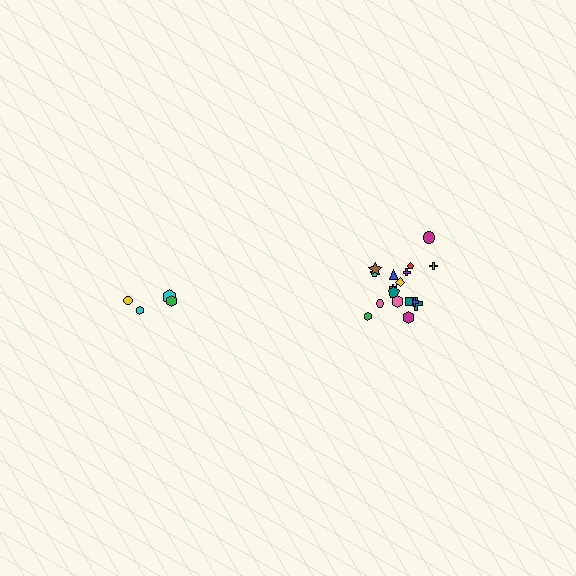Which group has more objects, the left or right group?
The right group.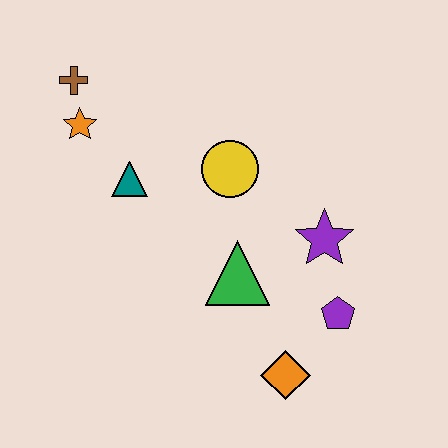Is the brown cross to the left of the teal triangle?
Yes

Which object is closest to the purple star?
The purple pentagon is closest to the purple star.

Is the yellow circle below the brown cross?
Yes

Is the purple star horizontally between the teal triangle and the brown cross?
No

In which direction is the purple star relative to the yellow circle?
The purple star is to the right of the yellow circle.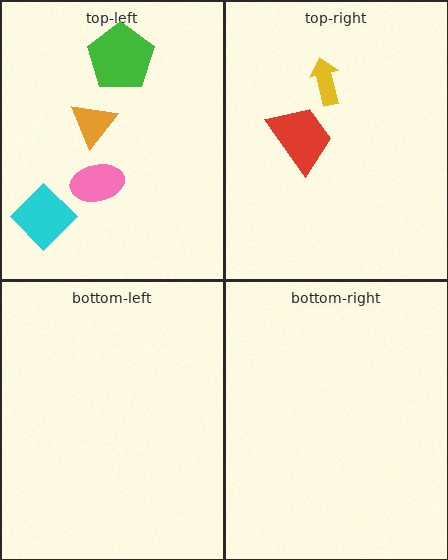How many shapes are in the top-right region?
2.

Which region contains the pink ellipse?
The top-left region.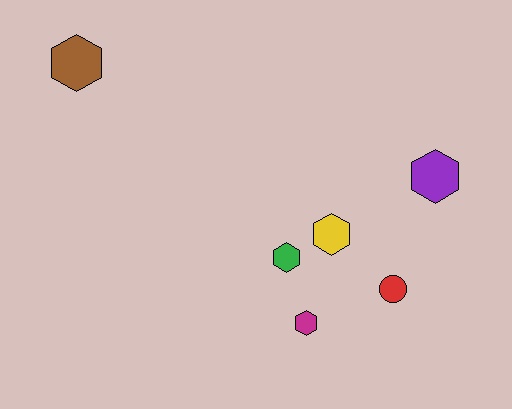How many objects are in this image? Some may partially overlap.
There are 6 objects.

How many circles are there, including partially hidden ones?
There is 1 circle.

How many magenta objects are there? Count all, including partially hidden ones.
There is 1 magenta object.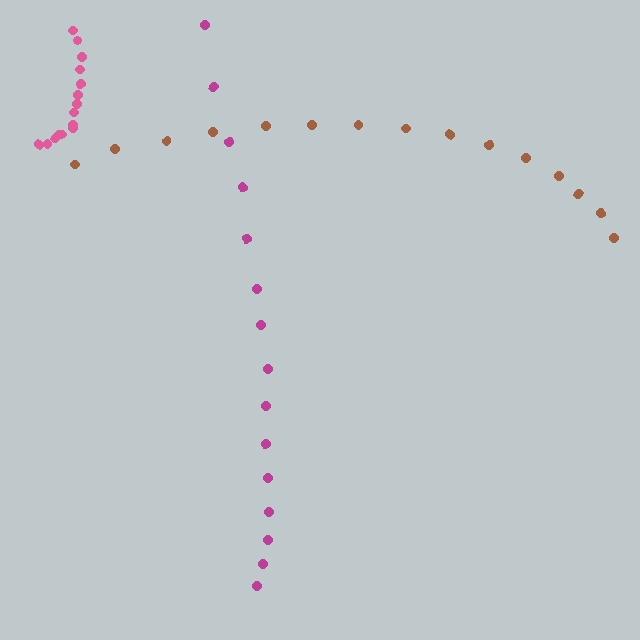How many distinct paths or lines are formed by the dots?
There are 3 distinct paths.